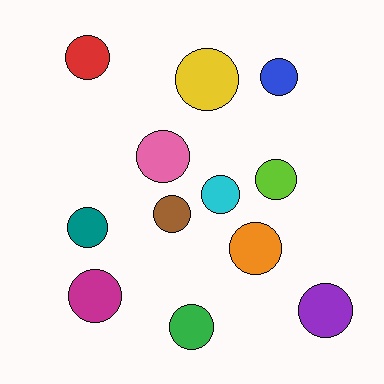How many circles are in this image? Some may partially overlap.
There are 12 circles.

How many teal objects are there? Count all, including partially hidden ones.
There is 1 teal object.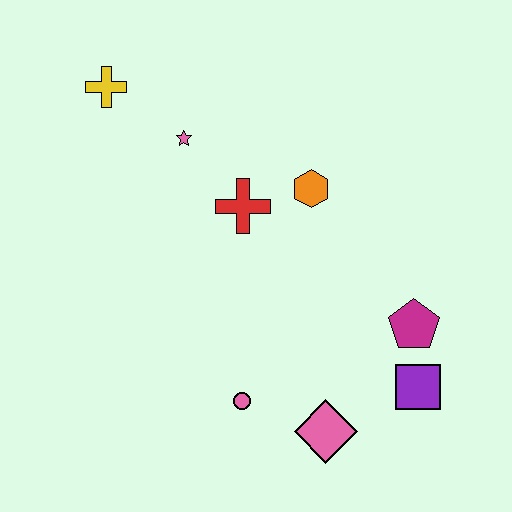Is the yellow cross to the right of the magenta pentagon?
No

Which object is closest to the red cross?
The orange hexagon is closest to the red cross.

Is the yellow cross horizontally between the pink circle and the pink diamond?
No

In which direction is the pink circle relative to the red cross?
The pink circle is below the red cross.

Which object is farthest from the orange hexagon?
The pink diamond is farthest from the orange hexagon.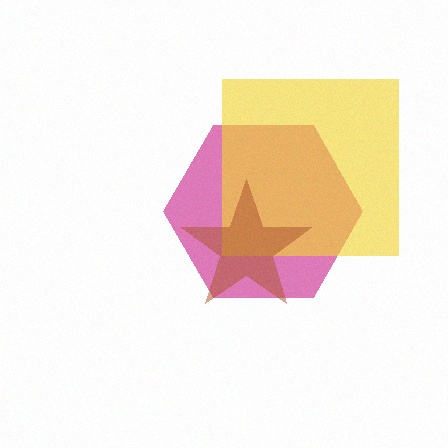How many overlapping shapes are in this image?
There are 3 overlapping shapes in the image.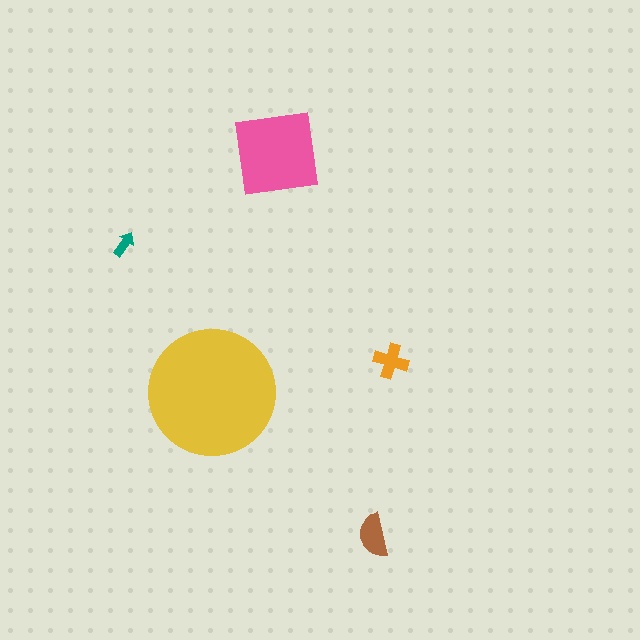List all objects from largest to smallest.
The yellow circle, the pink square, the brown semicircle, the orange cross, the teal arrow.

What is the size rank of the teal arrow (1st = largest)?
5th.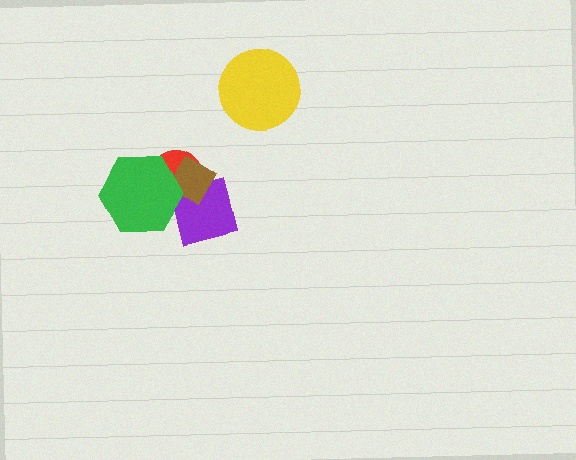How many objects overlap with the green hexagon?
3 objects overlap with the green hexagon.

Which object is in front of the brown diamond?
The green hexagon is in front of the brown diamond.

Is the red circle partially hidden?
Yes, it is partially covered by another shape.